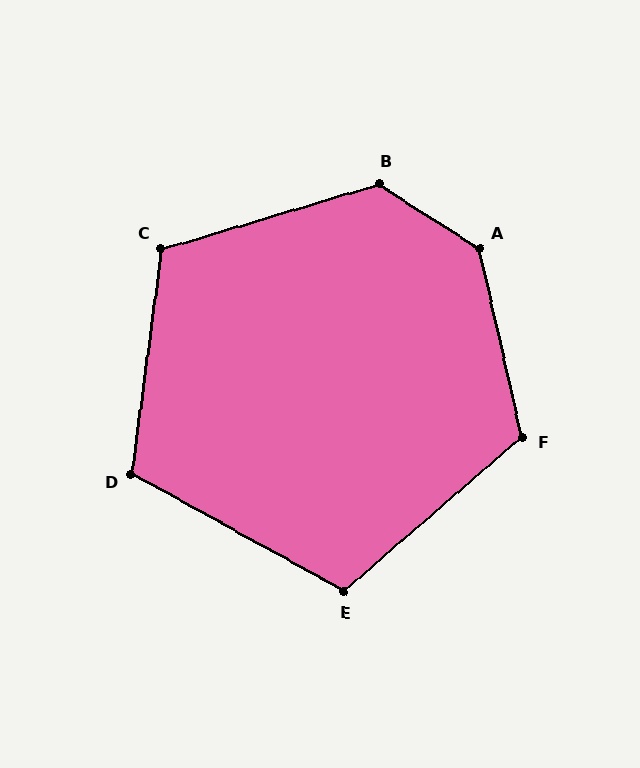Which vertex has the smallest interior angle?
E, at approximately 110 degrees.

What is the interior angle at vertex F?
Approximately 118 degrees (obtuse).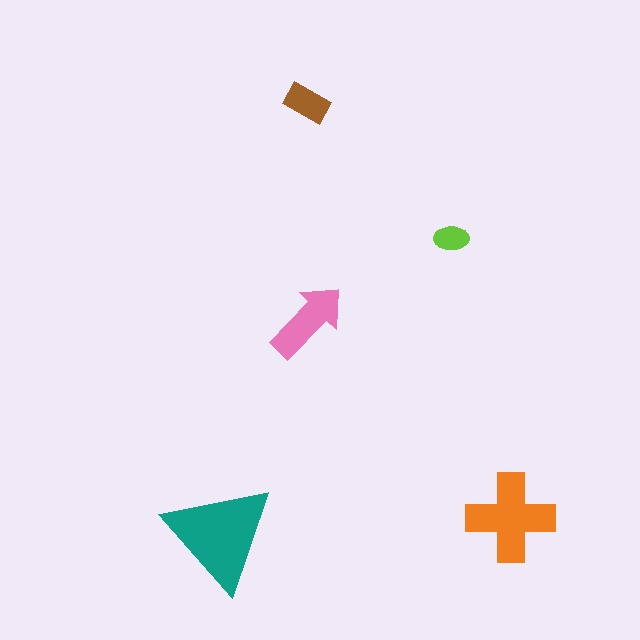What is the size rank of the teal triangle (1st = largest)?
1st.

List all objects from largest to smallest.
The teal triangle, the orange cross, the pink arrow, the brown rectangle, the lime ellipse.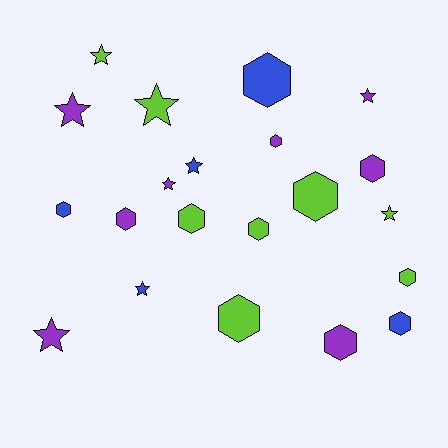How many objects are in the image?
There are 21 objects.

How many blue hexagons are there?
There are 3 blue hexagons.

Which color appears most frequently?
Purple, with 8 objects.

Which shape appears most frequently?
Hexagon, with 12 objects.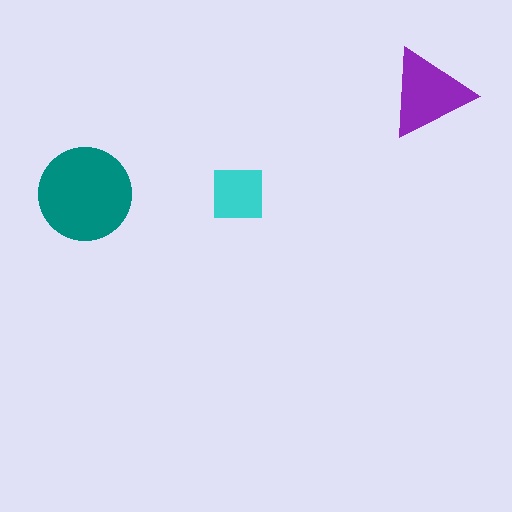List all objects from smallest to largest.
The cyan square, the purple triangle, the teal circle.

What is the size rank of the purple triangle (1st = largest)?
2nd.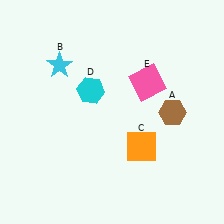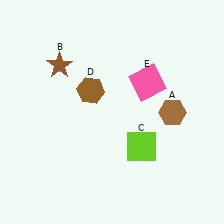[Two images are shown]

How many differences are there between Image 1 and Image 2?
There are 3 differences between the two images.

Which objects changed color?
B changed from cyan to brown. C changed from orange to lime. D changed from cyan to brown.